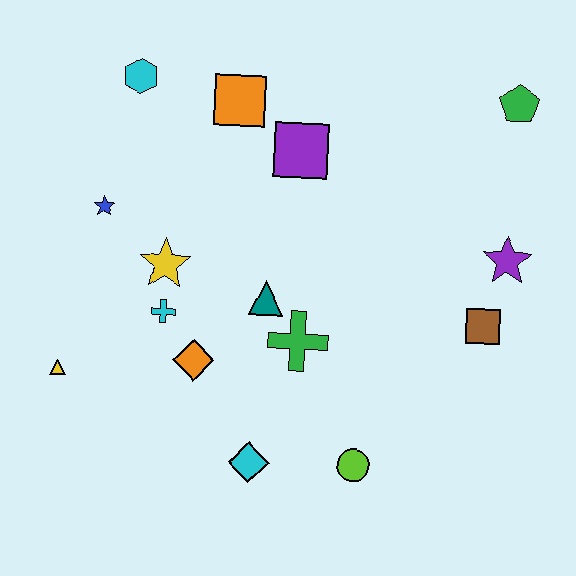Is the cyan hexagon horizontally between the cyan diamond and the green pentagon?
No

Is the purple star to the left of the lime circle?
No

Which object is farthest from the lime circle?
The cyan hexagon is farthest from the lime circle.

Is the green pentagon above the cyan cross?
Yes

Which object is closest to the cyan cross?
The yellow star is closest to the cyan cross.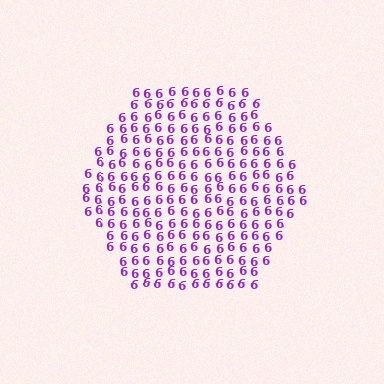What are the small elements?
The small elements are digit 6's.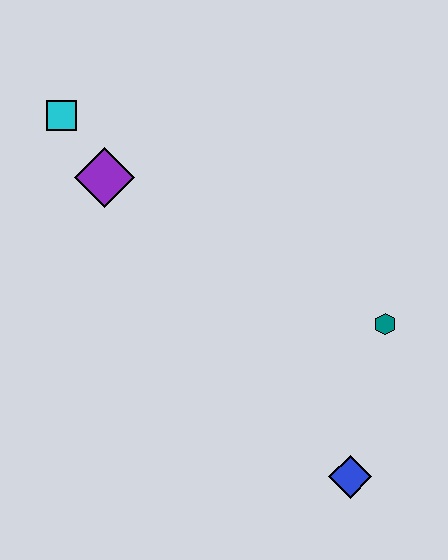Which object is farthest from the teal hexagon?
The cyan square is farthest from the teal hexagon.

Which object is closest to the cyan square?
The purple diamond is closest to the cyan square.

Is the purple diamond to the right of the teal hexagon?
No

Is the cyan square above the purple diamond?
Yes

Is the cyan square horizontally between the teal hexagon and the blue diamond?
No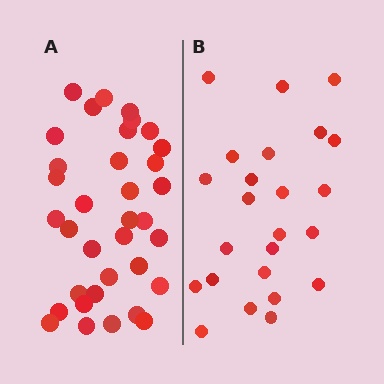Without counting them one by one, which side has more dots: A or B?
Region A (the left region) has more dots.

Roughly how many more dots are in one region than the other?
Region A has roughly 12 or so more dots than region B.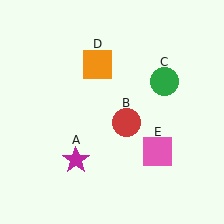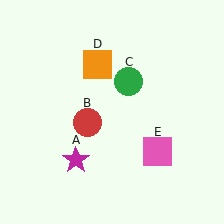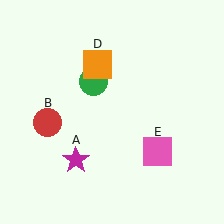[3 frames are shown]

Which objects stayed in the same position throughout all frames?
Magenta star (object A) and orange square (object D) and pink square (object E) remained stationary.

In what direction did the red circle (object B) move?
The red circle (object B) moved left.